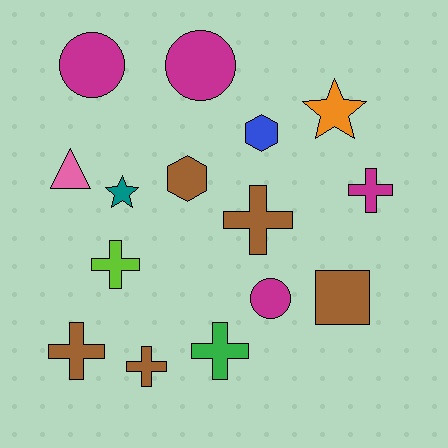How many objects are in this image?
There are 15 objects.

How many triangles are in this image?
There is 1 triangle.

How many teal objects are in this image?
There is 1 teal object.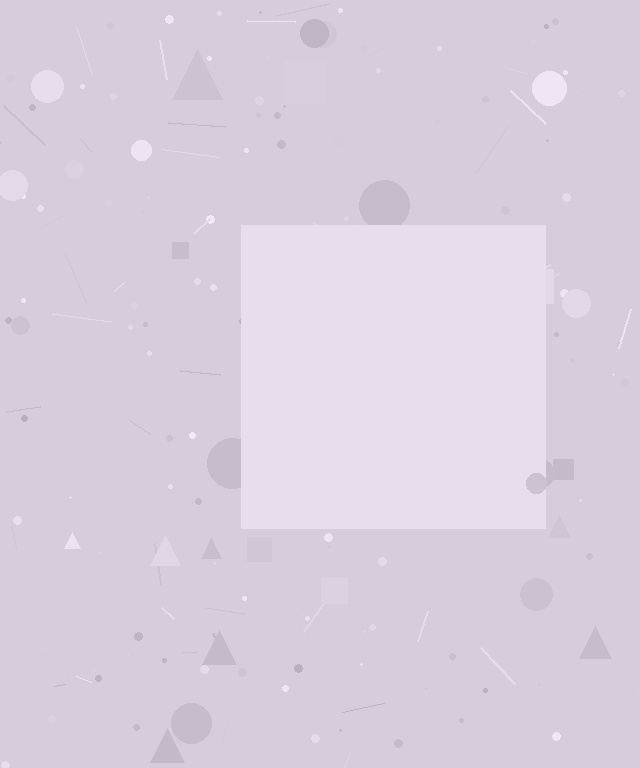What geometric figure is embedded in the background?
A square is embedded in the background.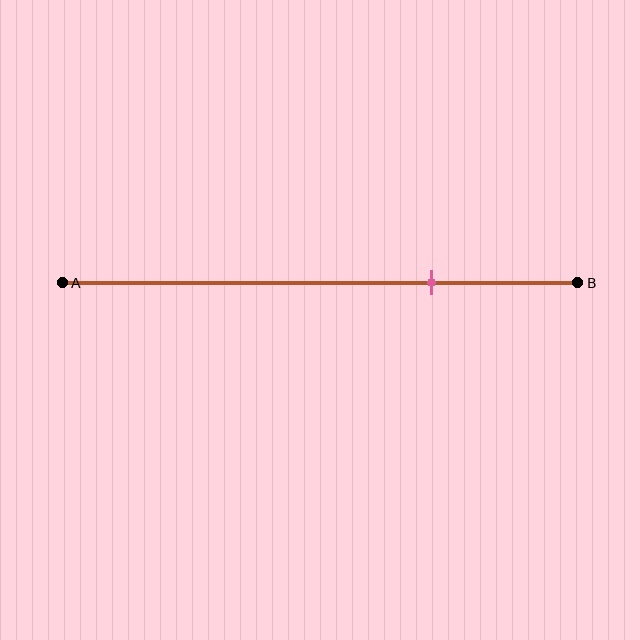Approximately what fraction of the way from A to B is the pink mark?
The pink mark is approximately 70% of the way from A to B.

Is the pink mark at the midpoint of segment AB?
No, the mark is at about 70% from A, not at the 50% midpoint.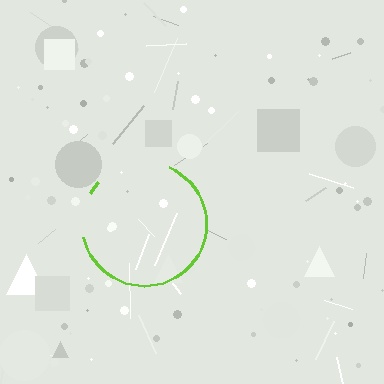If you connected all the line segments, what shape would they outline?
They would outline a circle.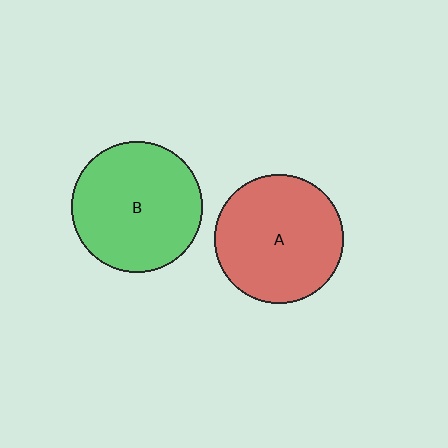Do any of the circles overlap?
No, none of the circles overlap.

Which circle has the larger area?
Circle B (green).